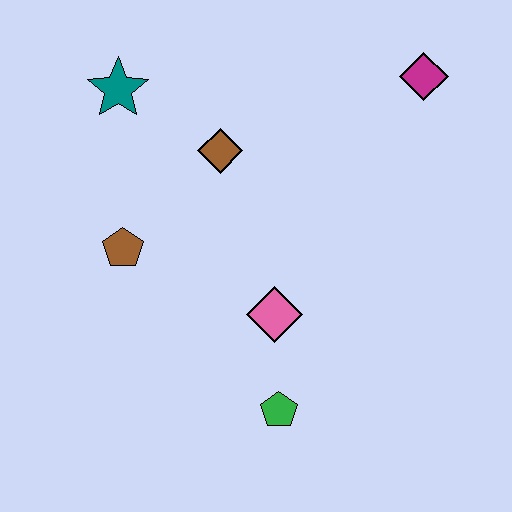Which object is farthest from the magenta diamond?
The green pentagon is farthest from the magenta diamond.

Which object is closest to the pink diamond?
The green pentagon is closest to the pink diamond.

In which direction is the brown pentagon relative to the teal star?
The brown pentagon is below the teal star.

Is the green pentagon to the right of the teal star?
Yes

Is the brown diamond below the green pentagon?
No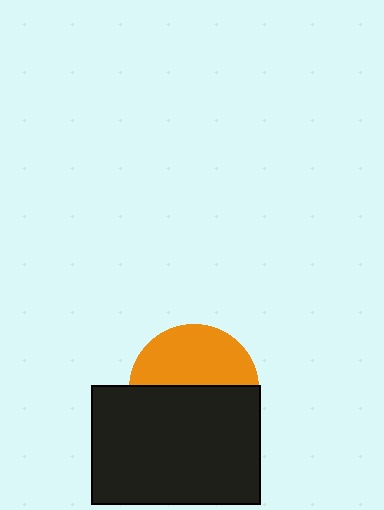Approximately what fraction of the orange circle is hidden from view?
Roughly 53% of the orange circle is hidden behind the black rectangle.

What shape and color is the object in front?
The object in front is a black rectangle.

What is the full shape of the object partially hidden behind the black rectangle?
The partially hidden object is an orange circle.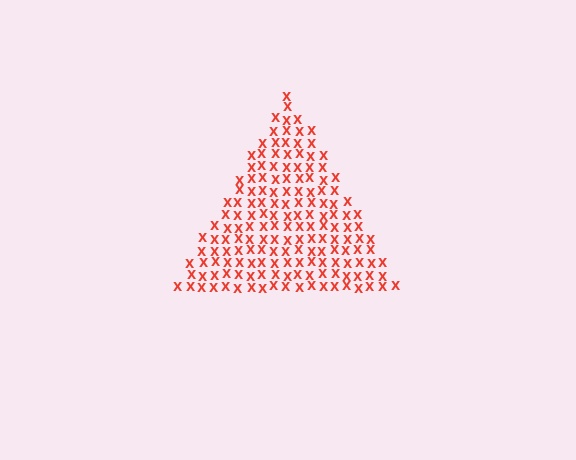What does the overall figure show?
The overall figure shows a triangle.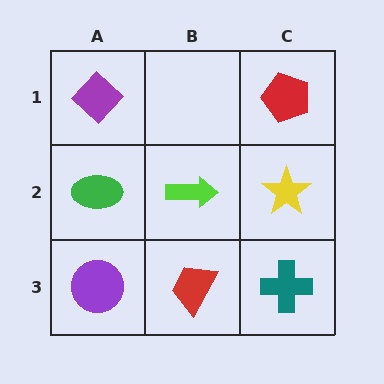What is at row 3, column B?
A red trapezoid.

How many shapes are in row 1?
2 shapes.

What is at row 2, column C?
A yellow star.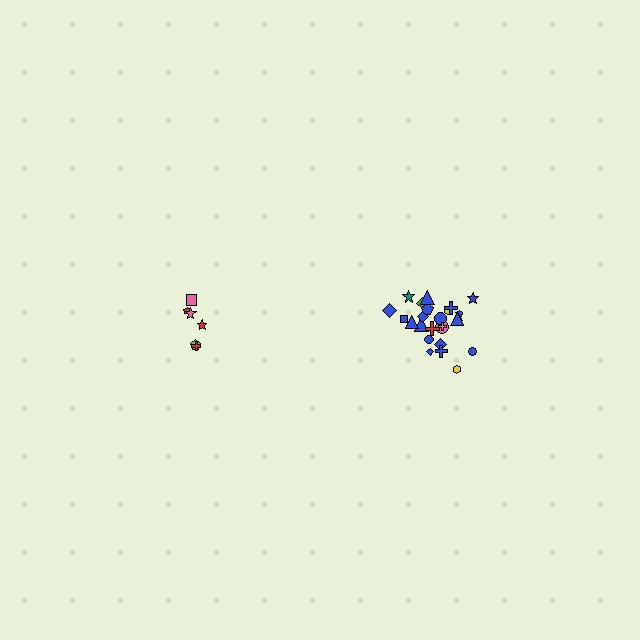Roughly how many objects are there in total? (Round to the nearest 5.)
Roughly 30 objects in total.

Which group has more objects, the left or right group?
The right group.